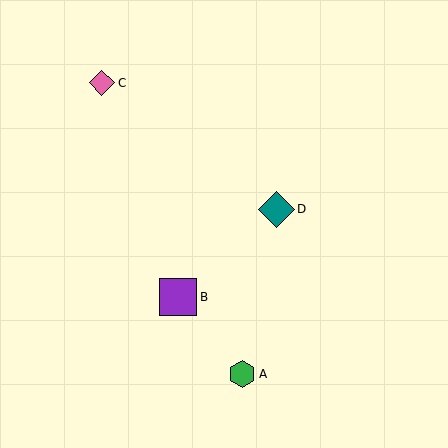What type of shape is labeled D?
Shape D is a teal diamond.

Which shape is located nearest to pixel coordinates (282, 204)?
The teal diamond (labeled D) at (276, 209) is nearest to that location.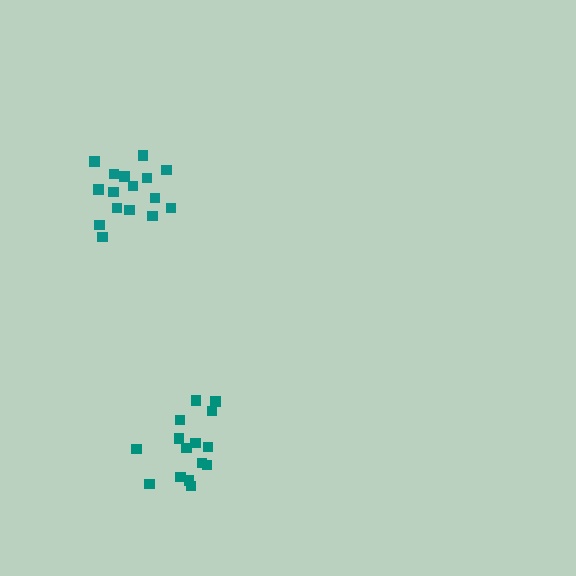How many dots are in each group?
Group 1: 15 dots, Group 2: 16 dots (31 total).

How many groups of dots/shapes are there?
There are 2 groups.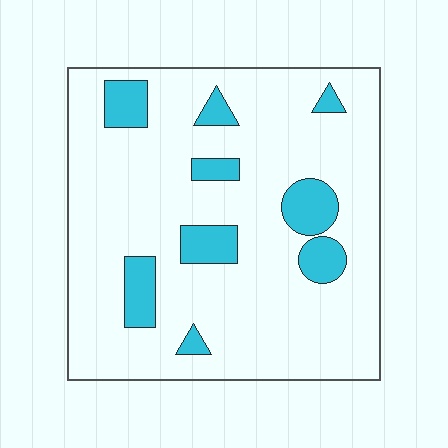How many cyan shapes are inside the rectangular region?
9.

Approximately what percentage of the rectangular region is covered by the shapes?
Approximately 15%.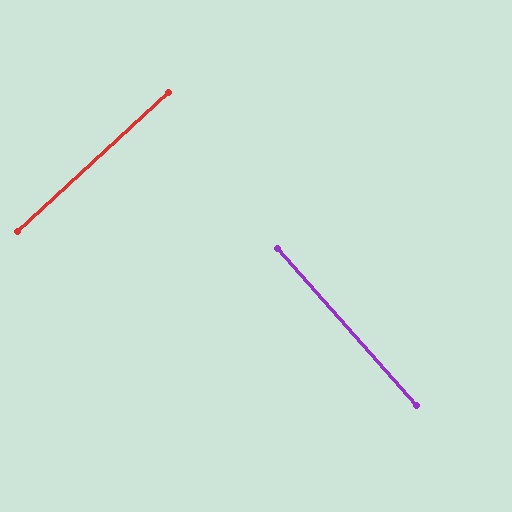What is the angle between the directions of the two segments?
Approximately 89 degrees.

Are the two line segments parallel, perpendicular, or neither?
Perpendicular — they meet at approximately 89°.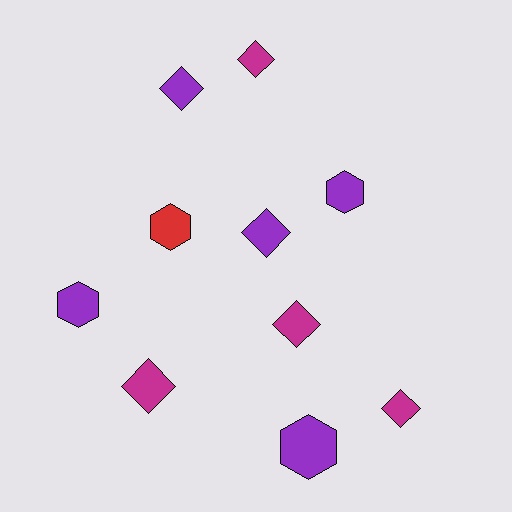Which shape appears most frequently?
Diamond, with 6 objects.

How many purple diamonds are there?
There are 2 purple diamonds.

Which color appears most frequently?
Purple, with 5 objects.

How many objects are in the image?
There are 10 objects.